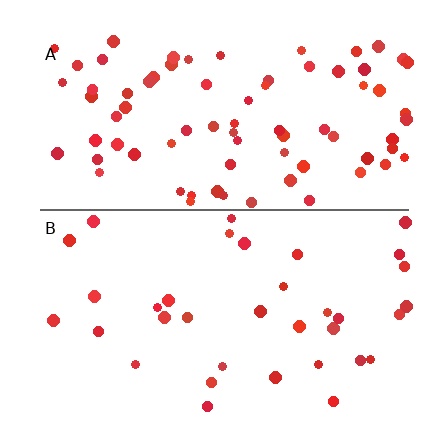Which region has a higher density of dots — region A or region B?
A (the top).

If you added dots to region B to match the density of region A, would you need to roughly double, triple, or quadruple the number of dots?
Approximately double.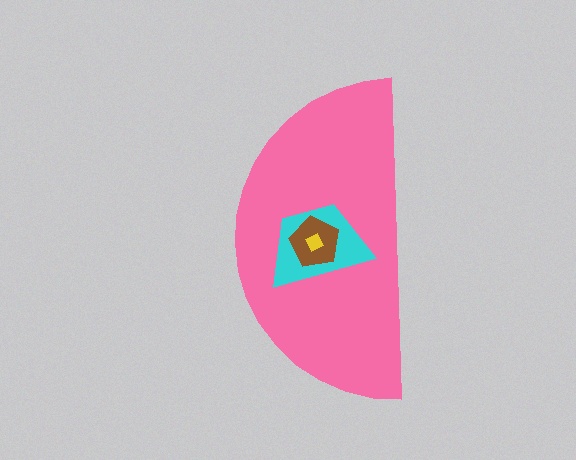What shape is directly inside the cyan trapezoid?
The brown pentagon.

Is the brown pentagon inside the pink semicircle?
Yes.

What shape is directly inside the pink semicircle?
The cyan trapezoid.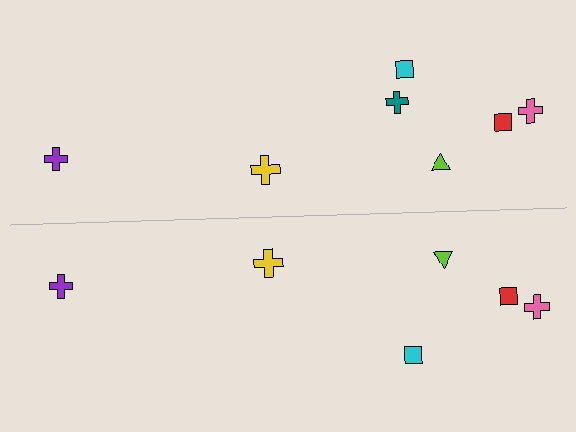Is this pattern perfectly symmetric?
No, the pattern is not perfectly symmetric. A teal cross is missing from the bottom side.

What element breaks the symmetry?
A teal cross is missing from the bottom side.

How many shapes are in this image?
There are 13 shapes in this image.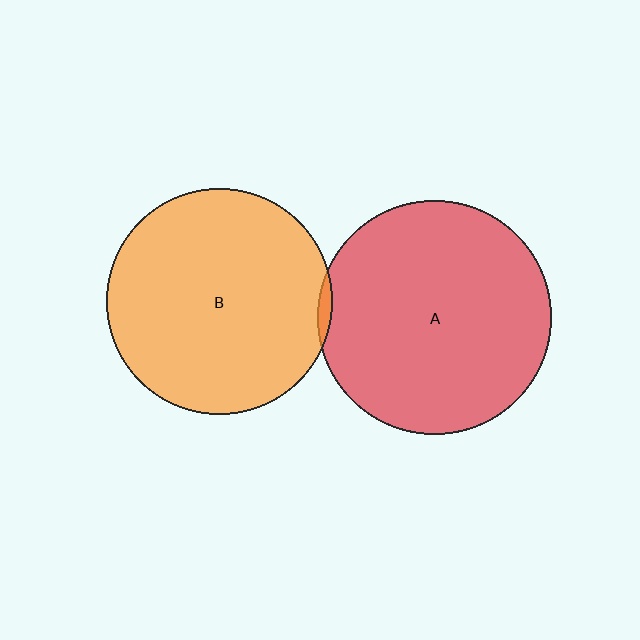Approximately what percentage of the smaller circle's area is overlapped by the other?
Approximately 5%.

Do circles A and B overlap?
Yes.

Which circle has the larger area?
Circle A (red).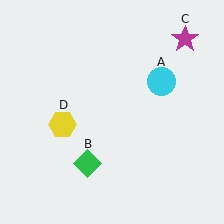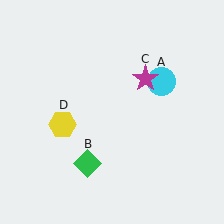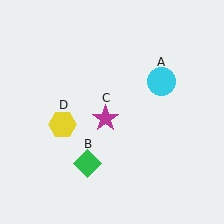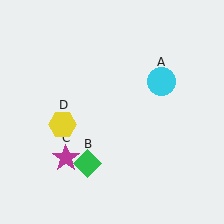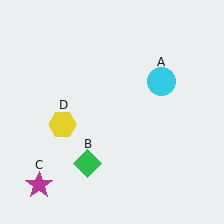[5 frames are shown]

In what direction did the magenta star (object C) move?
The magenta star (object C) moved down and to the left.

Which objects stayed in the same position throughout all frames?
Cyan circle (object A) and green diamond (object B) and yellow hexagon (object D) remained stationary.